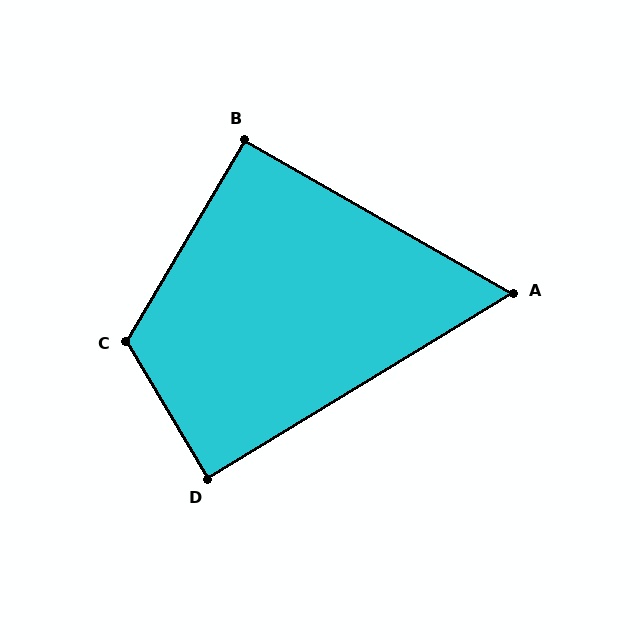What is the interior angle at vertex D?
Approximately 89 degrees (approximately right).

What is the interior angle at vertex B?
Approximately 91 degrees (approximately right).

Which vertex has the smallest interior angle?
A, at approximately 61 degrees.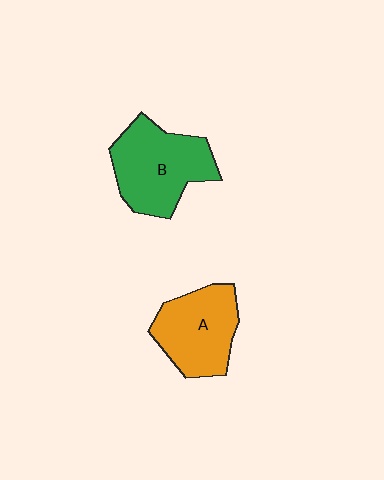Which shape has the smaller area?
Shape A (orange).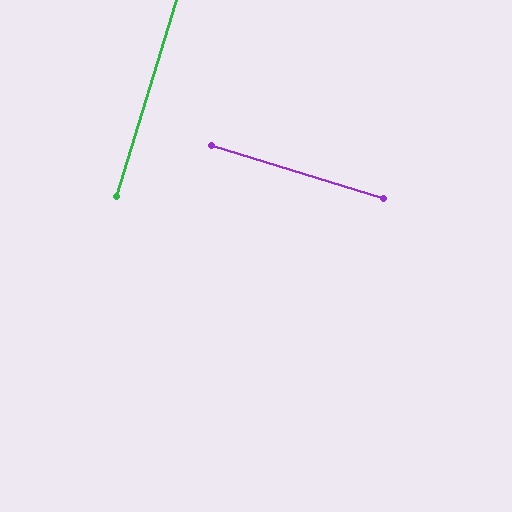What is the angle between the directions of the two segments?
Approximately 90 degrees.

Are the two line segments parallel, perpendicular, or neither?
Perpendicular — they meet at approximately 90°.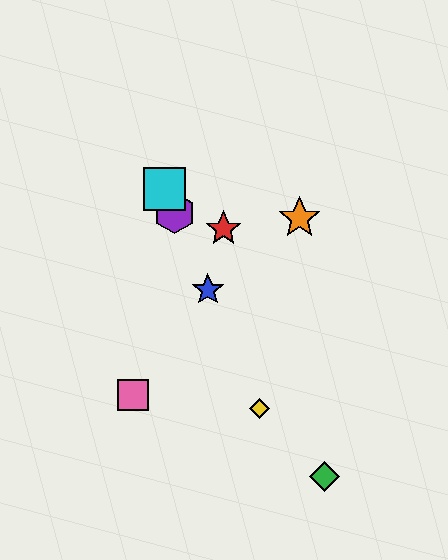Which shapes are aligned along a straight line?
The blue star, the yellow diamond, the purple hexagon, the cyan square are aligned along a straight line.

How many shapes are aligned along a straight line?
4 shapes (the blue star, the yellow diamond, the purple hexagon, the cyan square) are aligned along a straight line.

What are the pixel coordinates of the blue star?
The blue star is at (208, 290).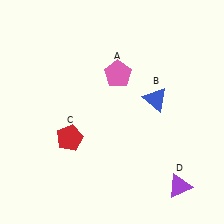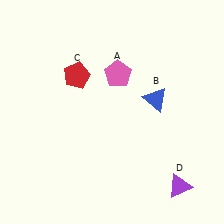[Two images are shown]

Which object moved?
The red pentagon (C) moved up.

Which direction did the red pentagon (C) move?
The red pentagon (C) moved up.